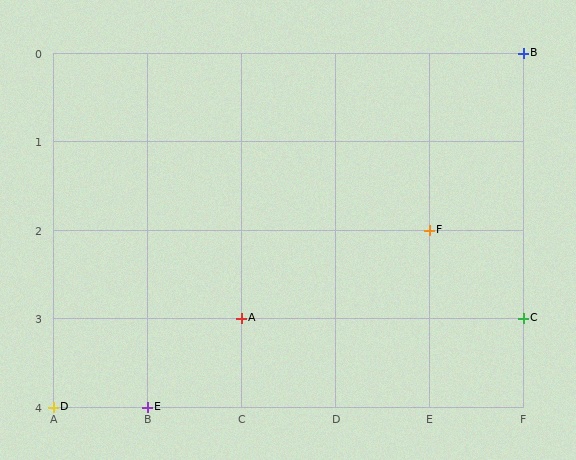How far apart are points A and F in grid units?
Points A and F are 2 columns and 1 row apart (about 2.2 grid units diagonally).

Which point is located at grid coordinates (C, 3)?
Point A is at (C, 3).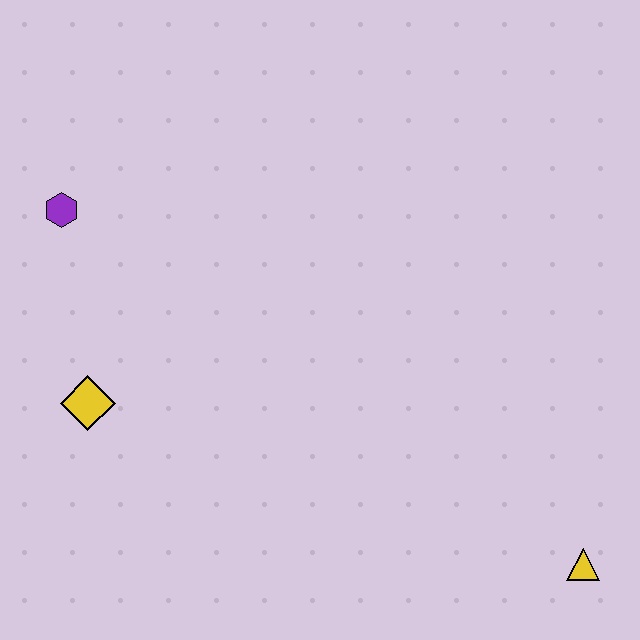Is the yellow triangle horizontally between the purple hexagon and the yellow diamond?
No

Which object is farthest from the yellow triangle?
The purple hexagon is farthest from the yellow triangle.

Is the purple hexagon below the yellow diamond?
No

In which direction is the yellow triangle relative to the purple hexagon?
The yellow triangle is to the right of the purple hexagon.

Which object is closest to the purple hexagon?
The yellow diamond is closest to the purple hexagon.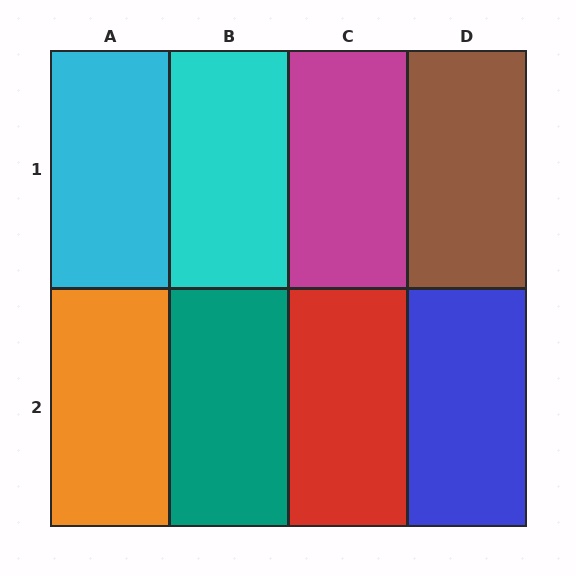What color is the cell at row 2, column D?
Blue.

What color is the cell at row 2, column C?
Red.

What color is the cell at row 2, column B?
Teal.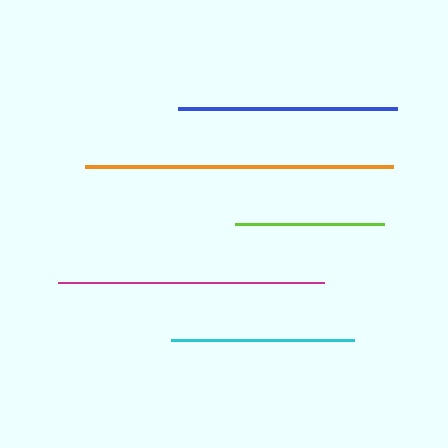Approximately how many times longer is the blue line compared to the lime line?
The blue line is approximately 1.5 times the length of the lime line.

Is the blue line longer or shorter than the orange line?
The orange line is longer than the blue line.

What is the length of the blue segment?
The blue segment is approximately 219 pixels long.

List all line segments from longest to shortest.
From longest to shortest: orange, magenta, blue, cyan, lime.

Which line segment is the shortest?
The lime line is the shortest at approximately 148 pixels.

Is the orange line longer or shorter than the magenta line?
The orange line is longer than the magenta line.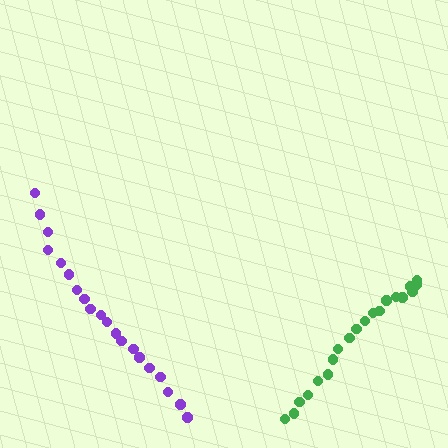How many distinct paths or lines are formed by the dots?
There are 2 distinct paths.